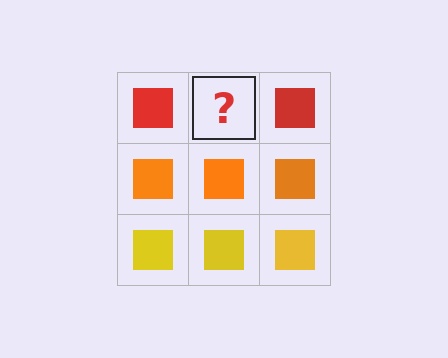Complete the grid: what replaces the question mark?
The question mark should be replaced with a red square.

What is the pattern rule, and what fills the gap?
The rule is that each row has a consistent color. The gap should be filled with a red square.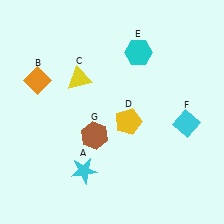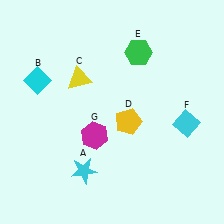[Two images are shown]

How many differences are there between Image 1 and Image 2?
There are 3 differences between the two images.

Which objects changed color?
B changed from orange to cyan. E changed from cyan to green. G changed from brown to magenta.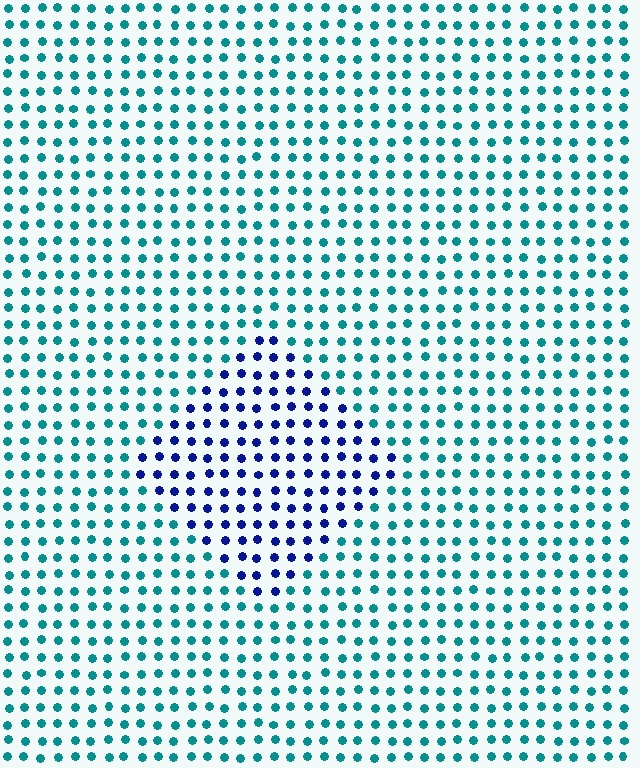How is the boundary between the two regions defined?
The boundary is defined purely by a slight shift in hue (about 55 degrees). Spacing, size, and orientation are identical on both sides.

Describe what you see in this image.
The image is filled with small teal elements in a uniform arrangement. A diamond-shaped region is visible where the elements are tinted to a slightly different hue, forming a subtle color boundary.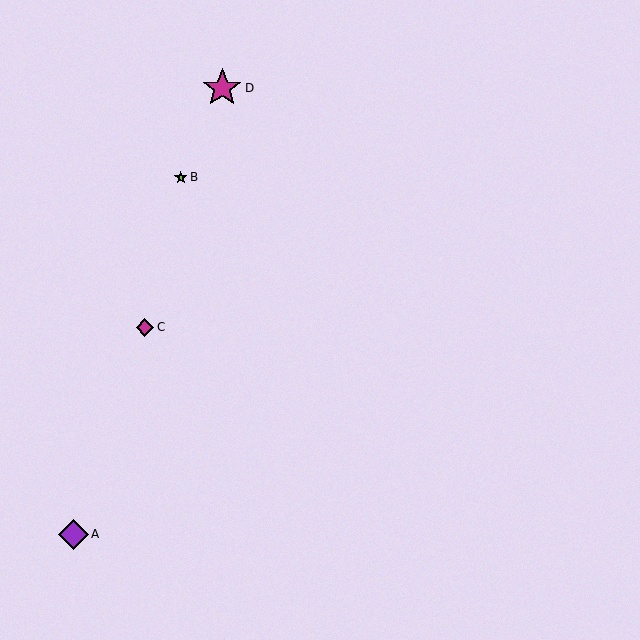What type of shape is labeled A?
Shape A is a purple diamond.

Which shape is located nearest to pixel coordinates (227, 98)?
The magenta star (labeled D) at (222, 88) is nearest to that location.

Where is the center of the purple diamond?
The center of the purple diamond is at (73, 534).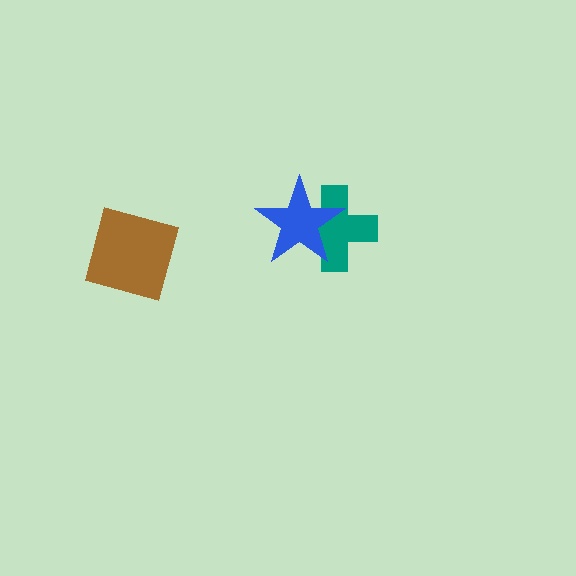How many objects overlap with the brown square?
0 objects overlap with the brown square.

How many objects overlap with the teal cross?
1 object overlaps with the teal cross.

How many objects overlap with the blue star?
1 object overlaps with the blue star.